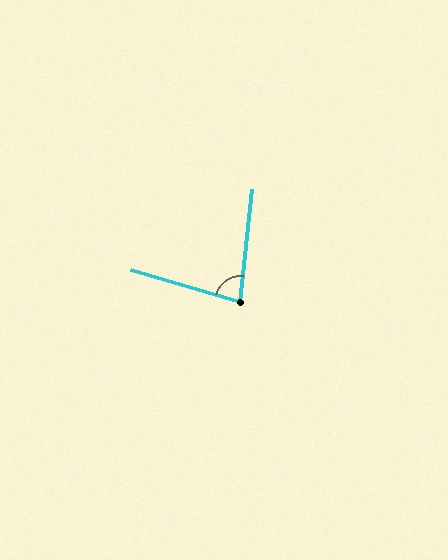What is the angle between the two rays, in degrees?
Approximately 80 degrees.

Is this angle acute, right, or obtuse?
It is acute.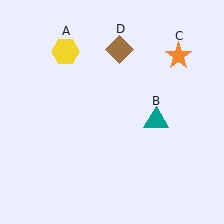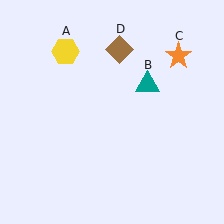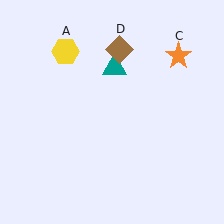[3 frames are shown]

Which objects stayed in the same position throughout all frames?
Yellow hexagon (object A) and orange star (object C) and brown diamond (object D) remained stationary.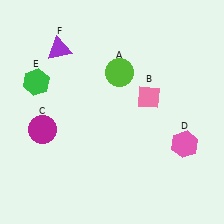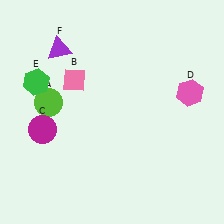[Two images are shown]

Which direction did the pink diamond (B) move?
The pink diamond (B) moved left.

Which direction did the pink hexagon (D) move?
The pink hexagon (D) moved up.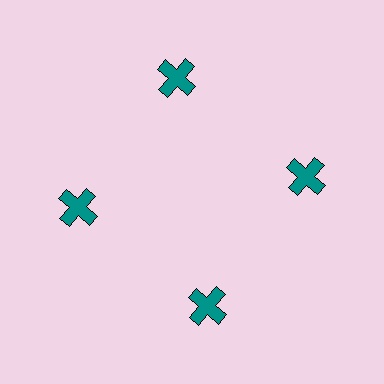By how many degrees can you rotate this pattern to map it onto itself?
The pattern maps onto itself every 90 degrees of rotation.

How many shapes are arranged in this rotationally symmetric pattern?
There are 4 shapes, arranged in 4 groups of 1.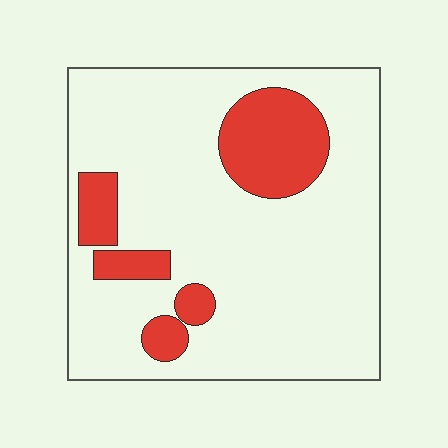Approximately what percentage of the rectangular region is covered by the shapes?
Approximately 20%.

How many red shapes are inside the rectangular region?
5.